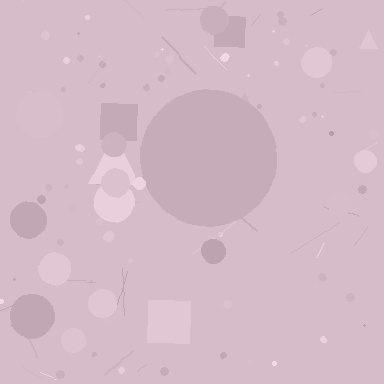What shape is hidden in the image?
A circle is hidden in the image.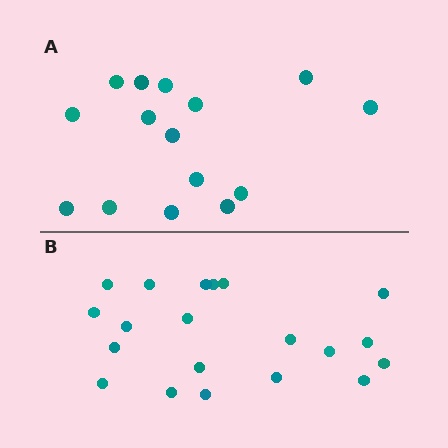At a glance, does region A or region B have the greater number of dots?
Region B (the bottom region) has more dots.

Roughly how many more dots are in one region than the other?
Region B has about 5 more dots than region A.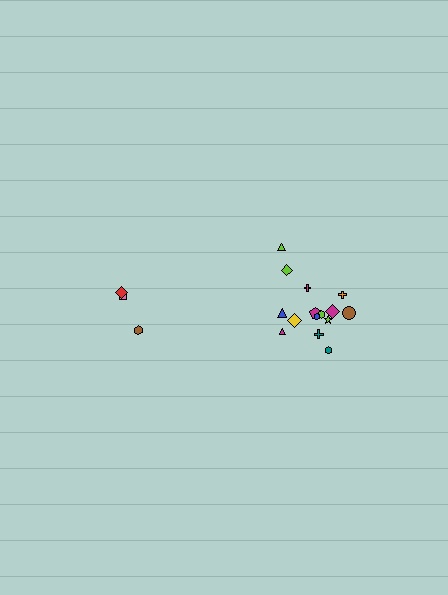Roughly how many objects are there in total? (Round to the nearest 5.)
Roughly 20 objects in total.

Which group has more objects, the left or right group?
The right group.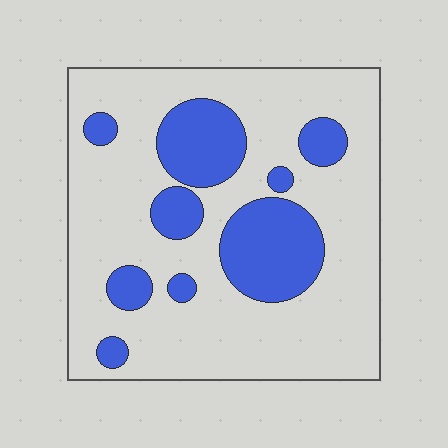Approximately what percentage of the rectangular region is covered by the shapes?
Approximately 25%.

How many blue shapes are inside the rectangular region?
9.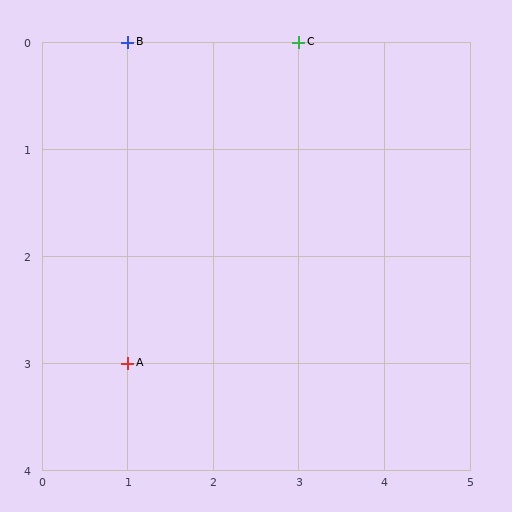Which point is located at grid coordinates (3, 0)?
Point C is at (3, 0).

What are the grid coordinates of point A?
Point A is at grid coordinates (1, 3).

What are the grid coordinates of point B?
Point B is at grid coordinates (1, 0).